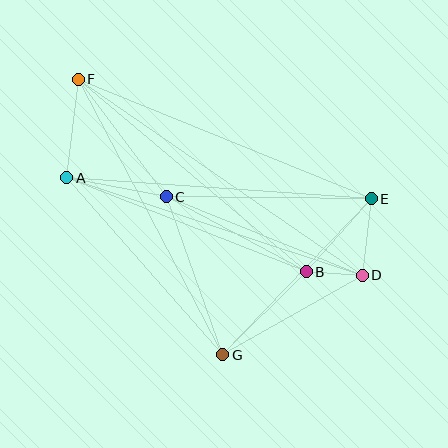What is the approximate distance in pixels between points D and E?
The distance between D and E is approximately 77 pixels.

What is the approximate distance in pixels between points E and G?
The distance between E and G is approximately 215 pixels.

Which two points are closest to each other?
Points B and D are closest to each other.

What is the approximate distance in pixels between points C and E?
The distance between C and E is approximately 205 pixels.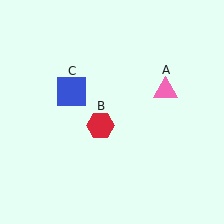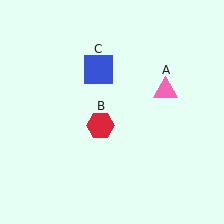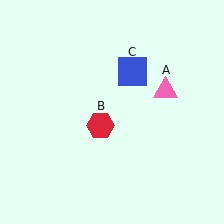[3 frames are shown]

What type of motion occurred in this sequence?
The blue square (object C) rotated clockwise around the center of the scene.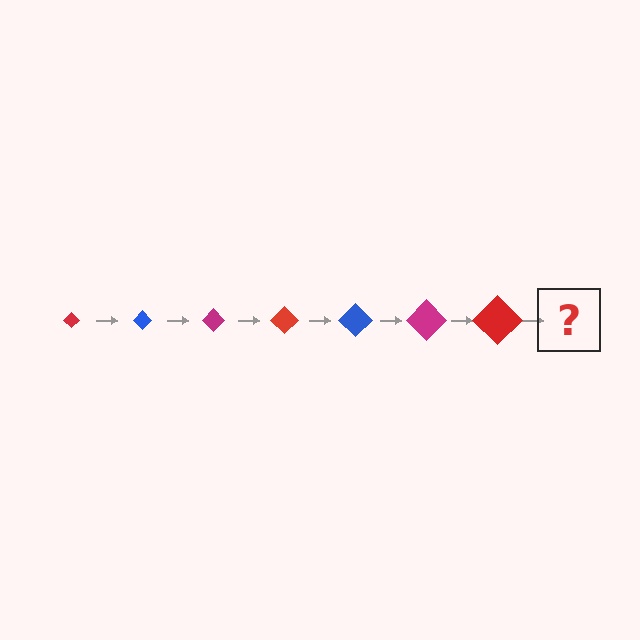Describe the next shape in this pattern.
It should be a blue diamond, larger than the previous one.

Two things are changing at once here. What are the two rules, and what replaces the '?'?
The two rules are that the diamond grows larger each step and the color cycles through red, blue, and magenta. The '?' should be a blue diamond, larger than the previous one.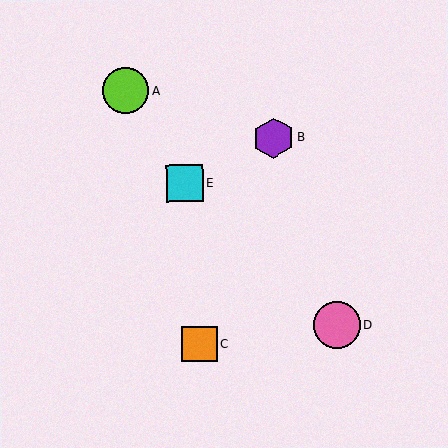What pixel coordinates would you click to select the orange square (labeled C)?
Click at (199, 344) to select the orange square C.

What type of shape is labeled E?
Shape E is a cyan square.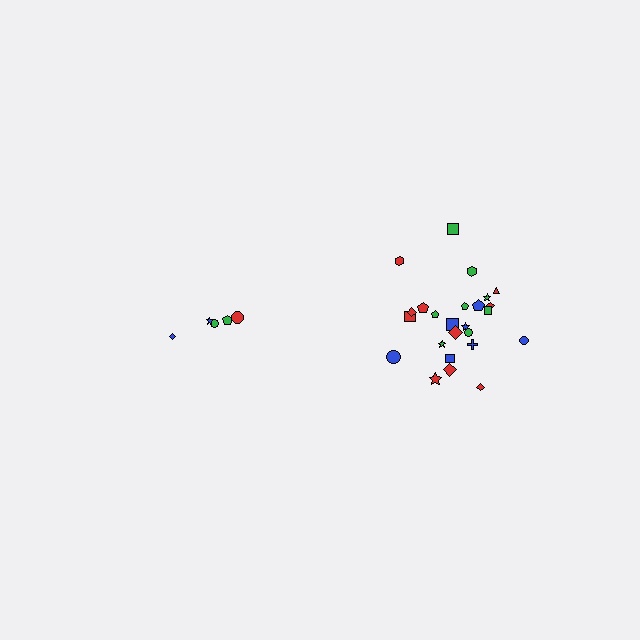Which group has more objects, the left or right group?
The right group.